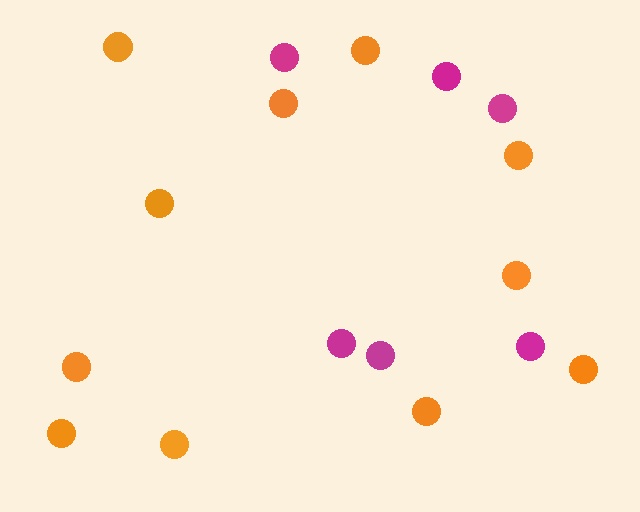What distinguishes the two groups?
There are 2 groups: one group of magenta circles (6) and one group of orange circles (11).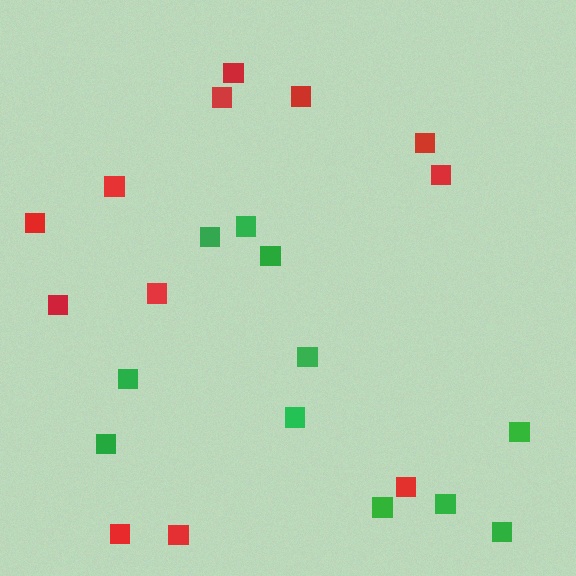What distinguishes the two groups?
There are 2 groups: one group of red squares (12) and one group of green squares (11).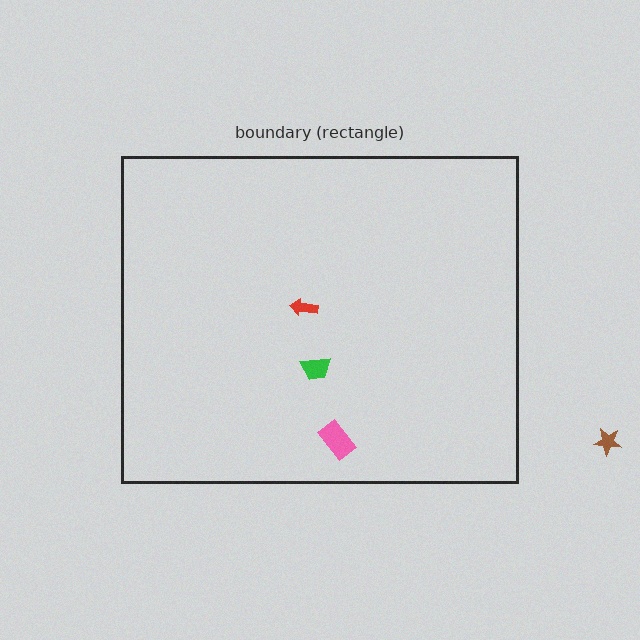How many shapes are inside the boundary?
3 inside, 1 outside.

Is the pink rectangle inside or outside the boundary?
Inside.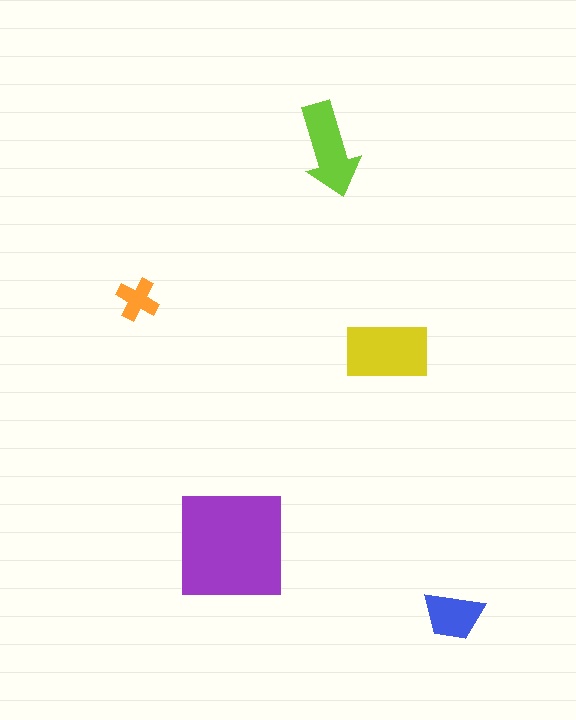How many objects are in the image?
There are 5 objects in the image.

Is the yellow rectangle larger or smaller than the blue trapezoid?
Larger.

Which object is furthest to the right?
The blue trapezoid is rightmost.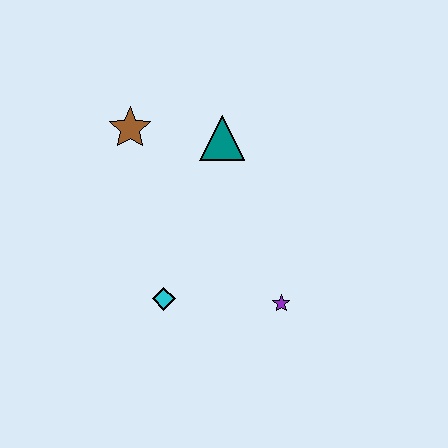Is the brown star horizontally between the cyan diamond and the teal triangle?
No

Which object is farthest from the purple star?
The brown star is farthest from the purple star.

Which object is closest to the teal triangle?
The brown star is closest to the teal triangle.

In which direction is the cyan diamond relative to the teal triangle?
The cyan diamond is below the teal triangle.